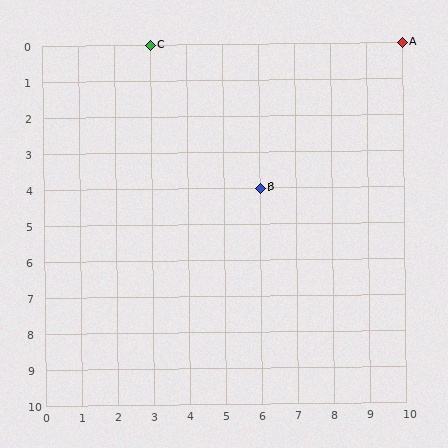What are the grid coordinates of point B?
Point B is at grid coordinates (6, 4).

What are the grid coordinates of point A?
Point A is at grid coordinates (10, 0).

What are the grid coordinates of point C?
Point C is at grid coordinates (3, 0).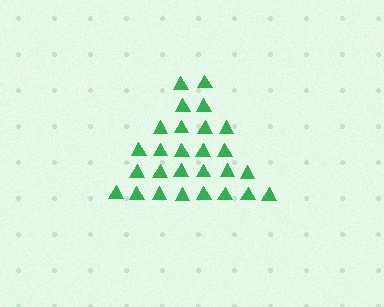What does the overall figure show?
The overall figure shows a triangle.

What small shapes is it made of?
It is made of small triangles.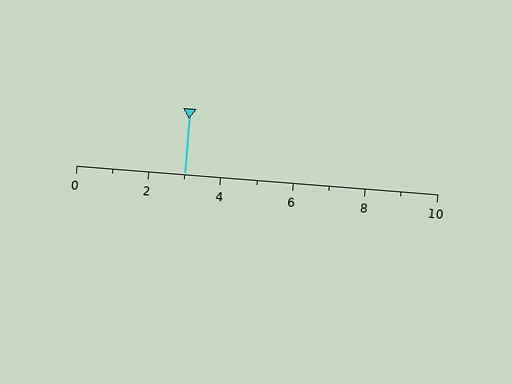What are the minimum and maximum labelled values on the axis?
The axis runs from 0 to 10.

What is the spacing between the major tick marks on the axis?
The major ticks are spaced 2 apart.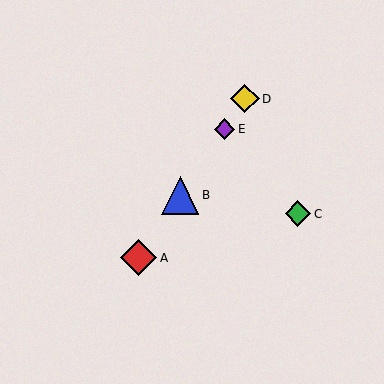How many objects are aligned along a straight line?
4 objects (A, B, D, E) are aligned along a straight line.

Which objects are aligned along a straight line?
Objects A, B, D, E are aligned along a straight line.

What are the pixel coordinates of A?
Object A is at (138, 258).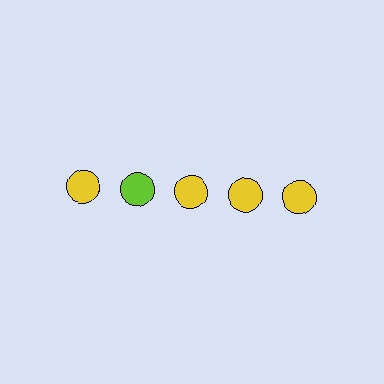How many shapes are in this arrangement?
There are 5 shapes arranged in a grid pattern.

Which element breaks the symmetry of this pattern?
The lime circle in the top row, second from left column breaks the symmetry. All other shapes are yellow circles.